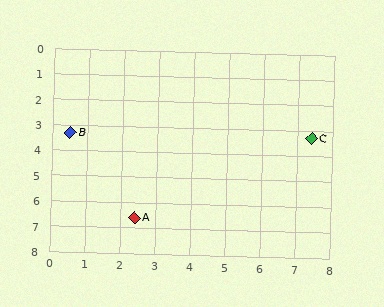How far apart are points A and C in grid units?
Points A and C are about 6.0 grid units apart.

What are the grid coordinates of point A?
Point A is at approximately (2.4, 6.6).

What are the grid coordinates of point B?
Point B is at approximately (0.5, 3.3).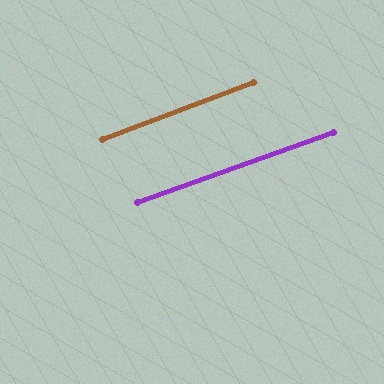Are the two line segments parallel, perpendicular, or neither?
Parallel — their directions differ by only 1.2°.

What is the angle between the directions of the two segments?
Approximately 1 degree.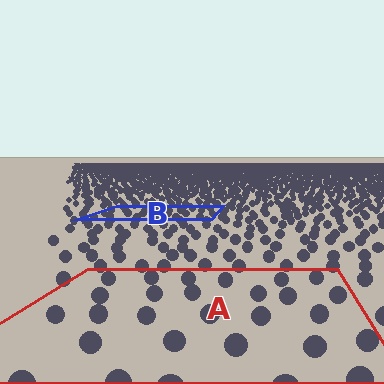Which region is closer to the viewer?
Region A is closer. The texture elements there are larger and more spread out.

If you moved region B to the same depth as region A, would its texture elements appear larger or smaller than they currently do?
They would appear larger. At a closer depth, the same texture elements are projected at a bigger on-screen size.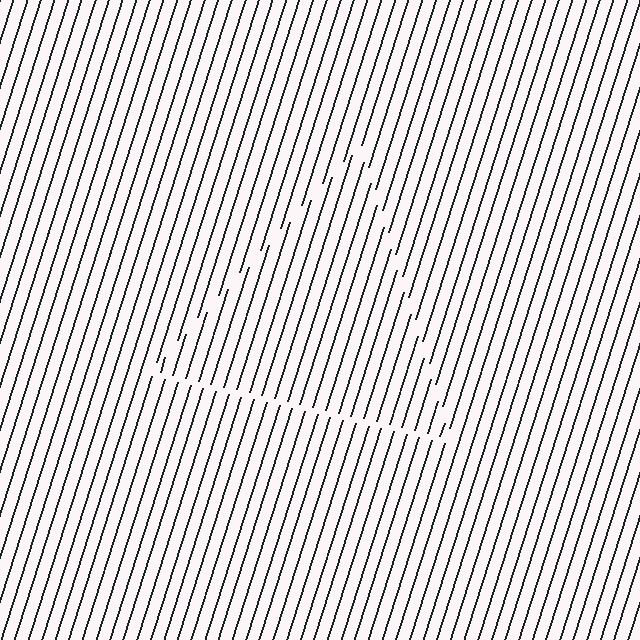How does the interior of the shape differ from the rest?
The interior of the shape contains the same grating, shifted by half a period — the contour is defined by the phase discontinuity where line-ends from the inner and outer gratings abut.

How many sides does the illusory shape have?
3 sides — the line-ends trace a triangle.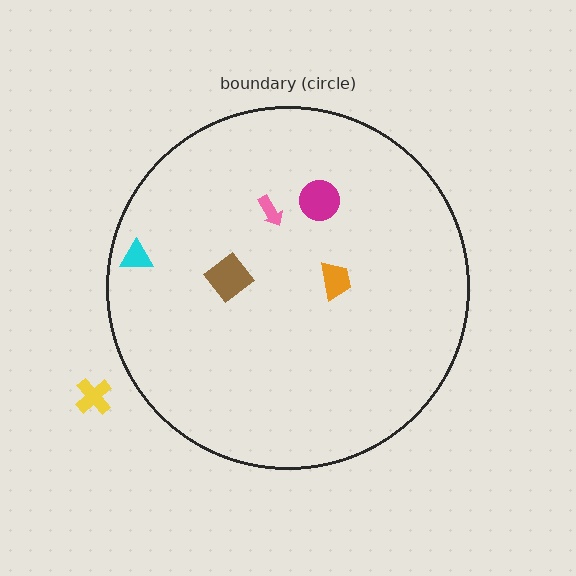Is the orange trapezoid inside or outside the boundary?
Inside.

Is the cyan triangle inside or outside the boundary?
Inside.